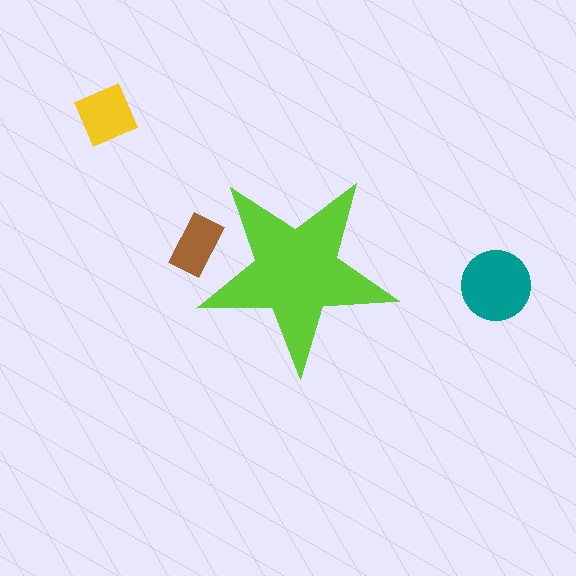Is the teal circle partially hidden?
No, the teal circle is fully visible.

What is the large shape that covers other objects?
A lime star.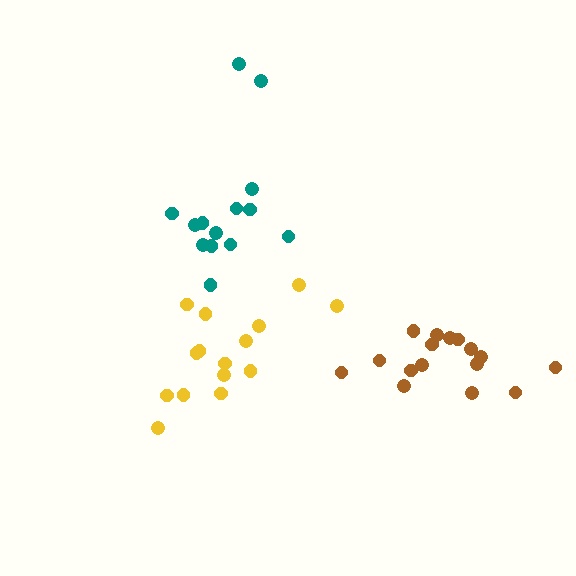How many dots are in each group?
Group 1: 16 dots, Group 2: 15 dots, Group 3: 14 dots (45 total).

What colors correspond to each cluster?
The clusters are colored: brown, yellow, teal.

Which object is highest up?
The teal cluster is topmost.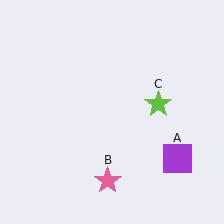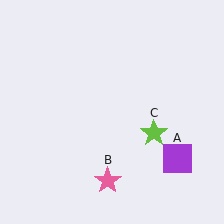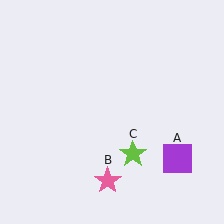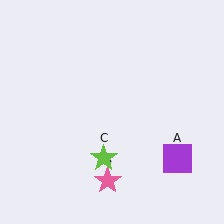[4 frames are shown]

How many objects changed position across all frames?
1 object changed position: lime star (object C).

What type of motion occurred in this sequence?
The lime star (object C) rotated clockwise around the center of the scene.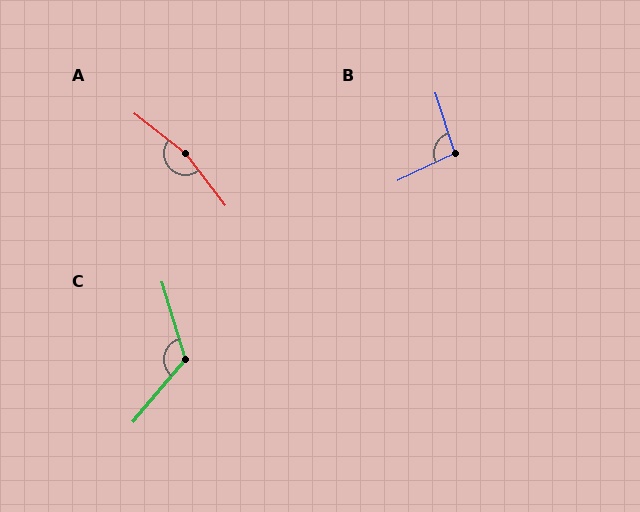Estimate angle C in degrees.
Approximately 123 degrees.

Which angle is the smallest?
B, at approximately 98 degrees.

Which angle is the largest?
A, at approximately 166 degrees.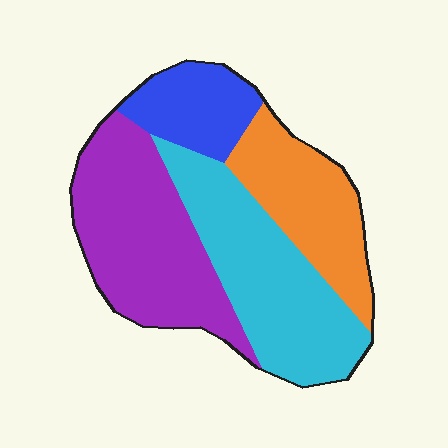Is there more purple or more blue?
Purple.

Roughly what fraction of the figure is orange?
Orange covers 21% of the figure.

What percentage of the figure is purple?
Purple takes up about one third (1/3) of the figure.